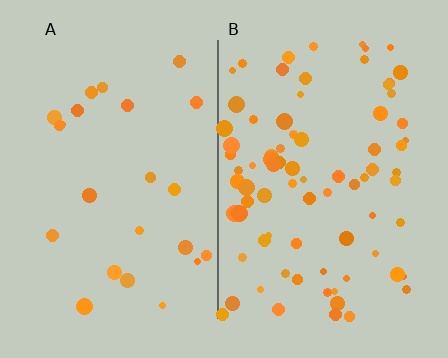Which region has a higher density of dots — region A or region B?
B (the right).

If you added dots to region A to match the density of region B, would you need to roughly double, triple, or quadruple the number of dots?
Approximately triple.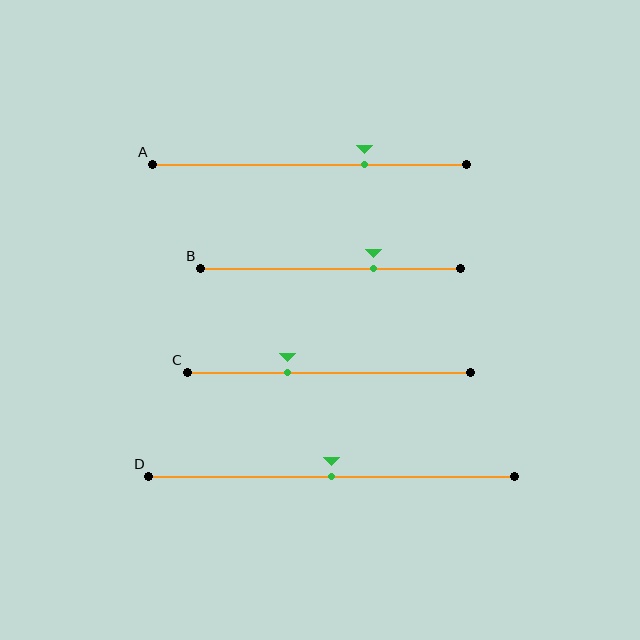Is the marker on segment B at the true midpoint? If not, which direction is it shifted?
No, the marker on segment B is shifted to the right by about 17% of the segment length.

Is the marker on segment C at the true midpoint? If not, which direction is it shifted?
No, the marker on segment C is shifted to the left by about 15% of the segment length.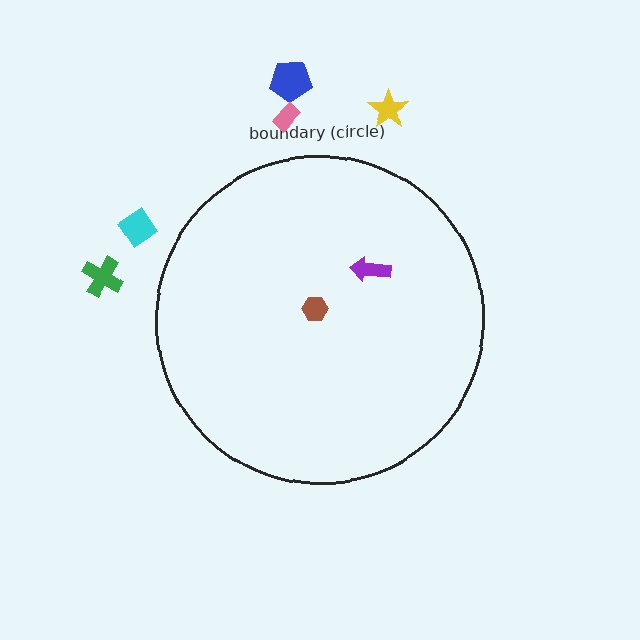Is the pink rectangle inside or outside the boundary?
Outside.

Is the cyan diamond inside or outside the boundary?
Outside.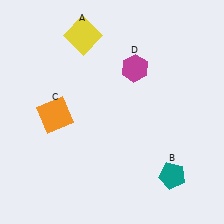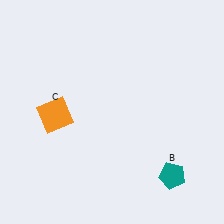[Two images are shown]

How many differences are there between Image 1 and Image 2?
There are 2 differences between the two images.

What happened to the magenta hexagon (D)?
The magenta hexagon (D) was removed in Image 2. It was in the top-right area of Image 1.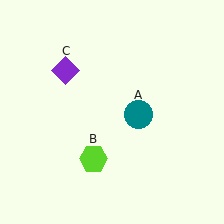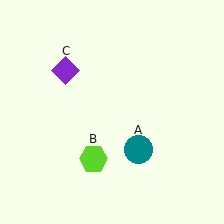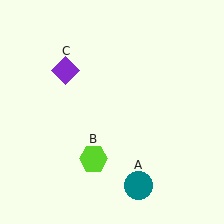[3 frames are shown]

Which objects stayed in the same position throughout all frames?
Lime hexagon (object B) and purple diamond (object C) remained stationary.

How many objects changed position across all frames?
1 object changed position: teal circle (object A).